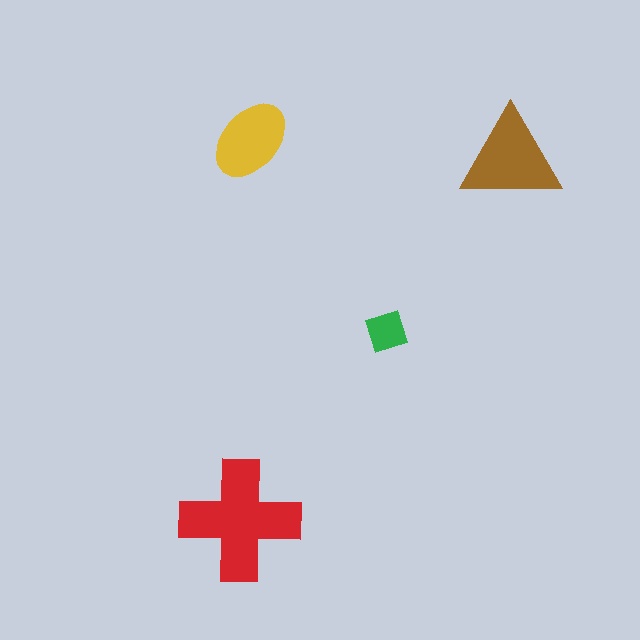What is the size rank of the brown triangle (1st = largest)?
2nd.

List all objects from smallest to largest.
The green diamond, the yellow ellipse, the brown triangle, the red cross.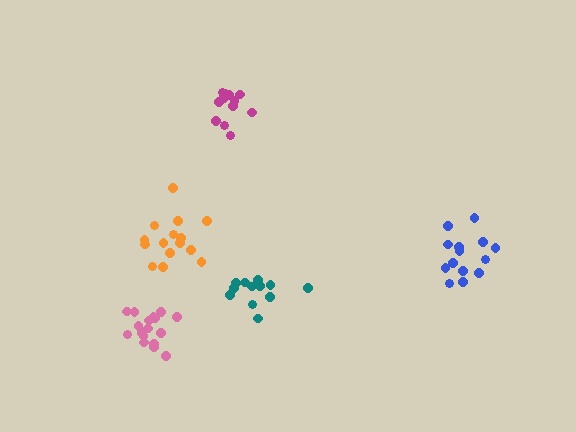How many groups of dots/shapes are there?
There are 5 groups.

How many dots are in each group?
Group 1: 15 dots, Group 2: 18 dots, Group 3: 14 dots, Group 4: 12 dots, Group 5: 12 dots (71 total).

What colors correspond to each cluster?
The clusters are colored: orange, pink, blue, magenta, teal.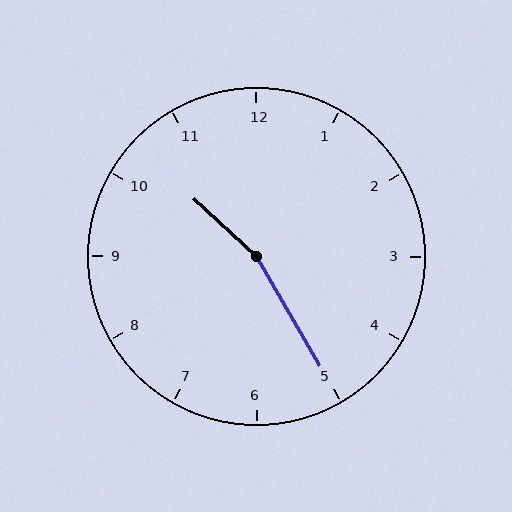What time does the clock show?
10:25.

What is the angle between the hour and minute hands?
Approximately 162 degrees.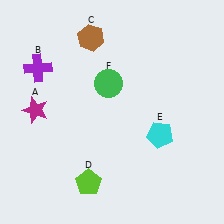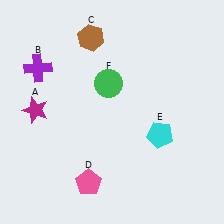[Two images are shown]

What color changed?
The pentagon (D) changed from lime in Image 1 to pink in Image 2.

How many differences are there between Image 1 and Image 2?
There is 1 difference between the two images.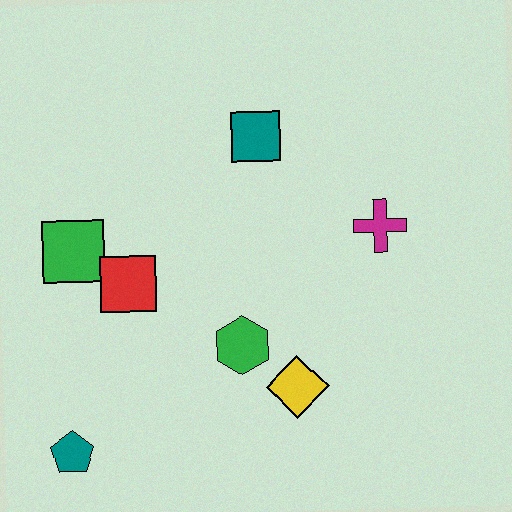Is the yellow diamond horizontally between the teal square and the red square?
No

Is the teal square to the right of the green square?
Yes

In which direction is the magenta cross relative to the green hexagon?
The magenta cross is to the right of the green hexagon.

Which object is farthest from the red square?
The magenta cross is farthest from the red square.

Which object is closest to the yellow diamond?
The green hexagon is closest to the yellow diamond.